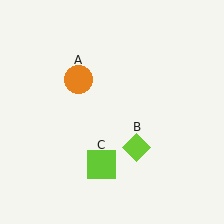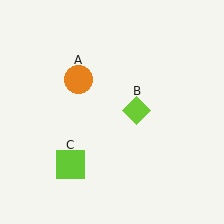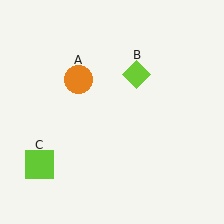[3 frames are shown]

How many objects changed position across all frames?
2 objects changed position: lime diamond (object B), lime square (object C).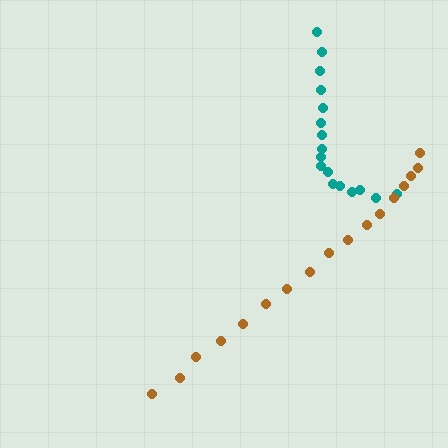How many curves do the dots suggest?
There are 2 distinct paths.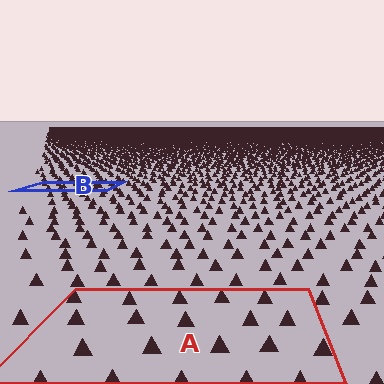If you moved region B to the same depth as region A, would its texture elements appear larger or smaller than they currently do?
They would appear larger. At a closer depth, the same texture elements are projected at a bigger on-screen size.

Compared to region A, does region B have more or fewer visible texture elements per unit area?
Region B has more texture elements per unit area — they are packed more densely because it is farther away.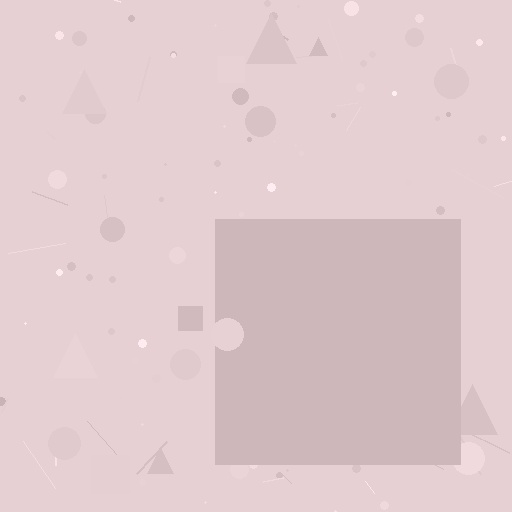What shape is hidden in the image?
A square is hidden in the image.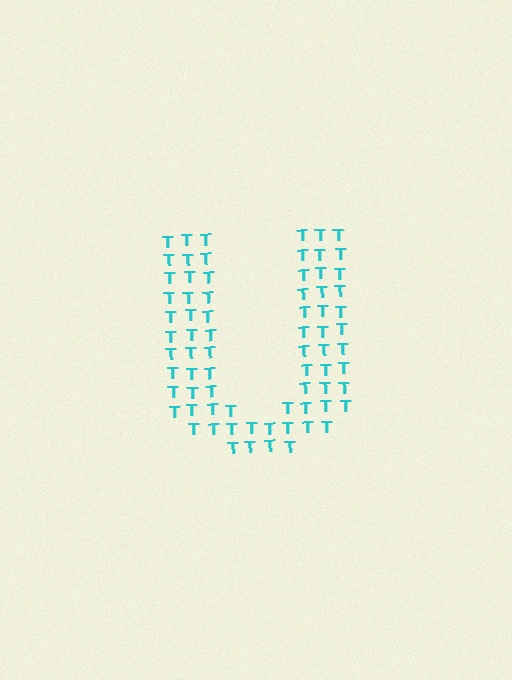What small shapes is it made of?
It is made of small letter T's.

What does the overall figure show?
The overall figure shows the letter U.